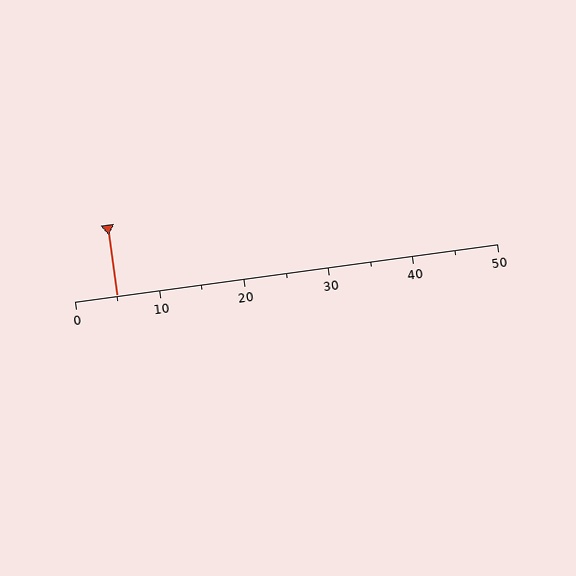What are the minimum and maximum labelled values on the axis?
The axis runs from 0 to 50.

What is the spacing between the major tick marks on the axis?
The major ticks are spaced 10 apart.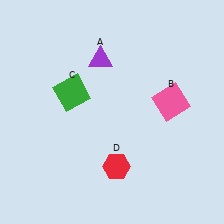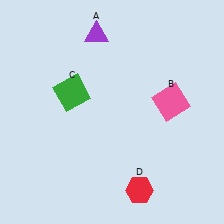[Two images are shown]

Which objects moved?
The objects that moved are: the purple triangle (A), the red hexagon (D).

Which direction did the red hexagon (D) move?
The red hexagon (D) moved down.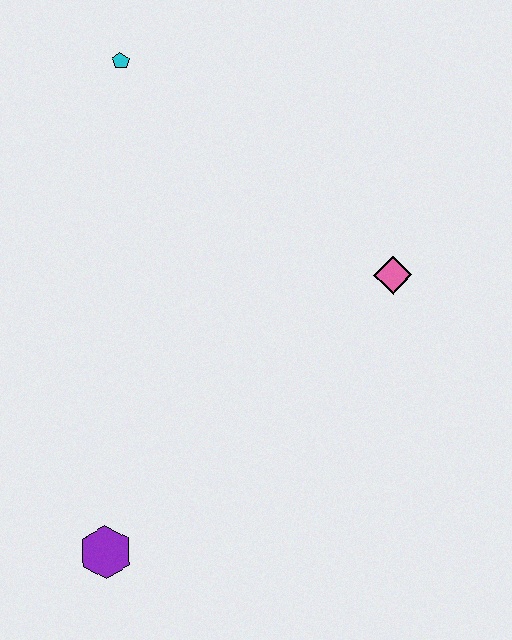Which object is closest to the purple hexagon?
The pink diamond is closest to the purple hexagon.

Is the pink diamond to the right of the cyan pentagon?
Yes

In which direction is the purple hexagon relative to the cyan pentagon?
The purple hexagon is below the cyan pentagon.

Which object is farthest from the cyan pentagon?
The purple hexagon is farthest from the cyan pentagon.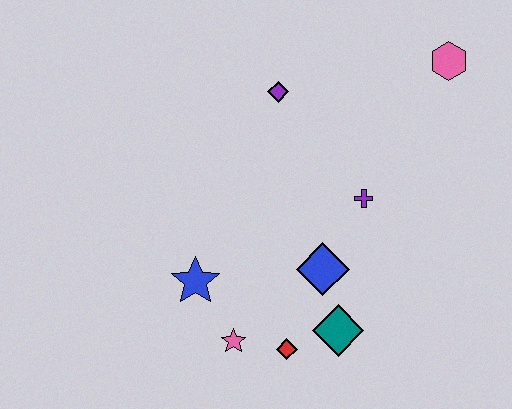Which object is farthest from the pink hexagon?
The pink star is farthest from the pink hexagon.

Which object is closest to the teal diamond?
The red diamond is closest to the teal diamond.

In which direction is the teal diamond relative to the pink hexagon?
The teal diamond is below the pink hexagon.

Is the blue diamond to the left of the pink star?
No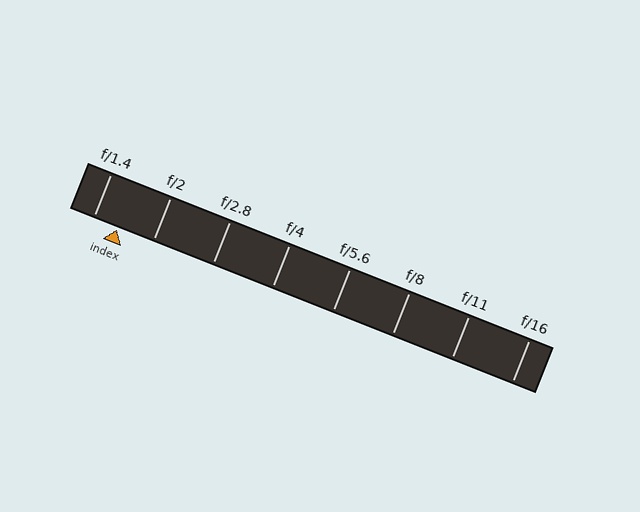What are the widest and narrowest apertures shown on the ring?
The widest aperture shown is f/1.4 and the narrowest is f/16.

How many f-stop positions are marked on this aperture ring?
There are 8 f-stop positions marked.